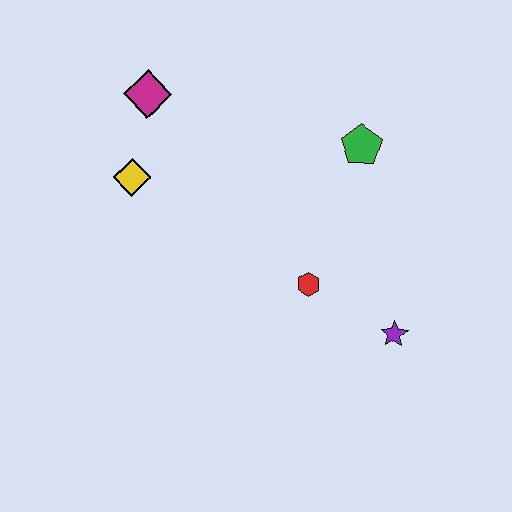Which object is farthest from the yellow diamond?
The purple star is farthest from the yellow diamond.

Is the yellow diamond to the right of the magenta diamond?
No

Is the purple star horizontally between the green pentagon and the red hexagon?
No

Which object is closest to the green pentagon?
The red hexagon is closest to the green pentagon.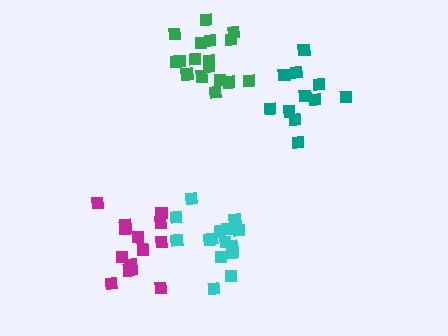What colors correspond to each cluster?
The clusters are colored: green, teal, magenta, cyan.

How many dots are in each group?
Group 1: 17 dots, Group 2: 11 dots, Group 3: 14 dots, Group 4: 15 dots (57 total).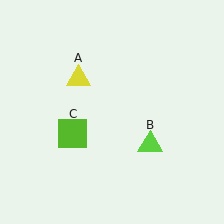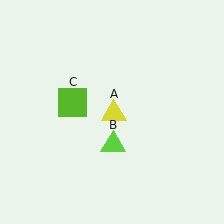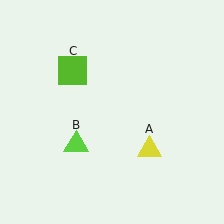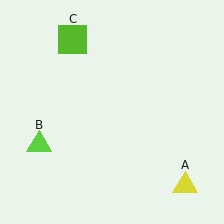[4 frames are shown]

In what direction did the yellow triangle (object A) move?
The yellow triangle (object A) moved down and to the right.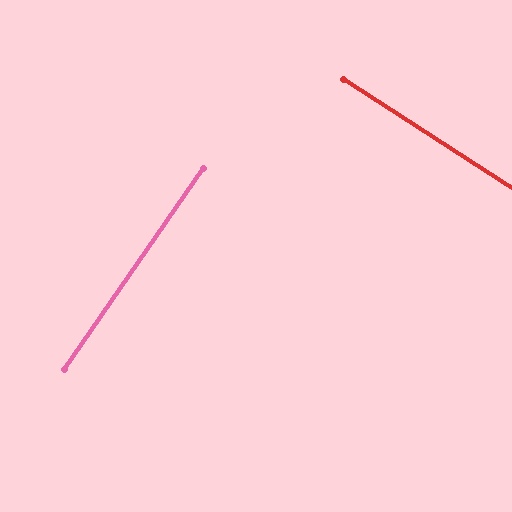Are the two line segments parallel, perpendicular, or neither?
Perpendicular — they meet at approximately 88°.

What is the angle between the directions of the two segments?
Approximately 88 degrees.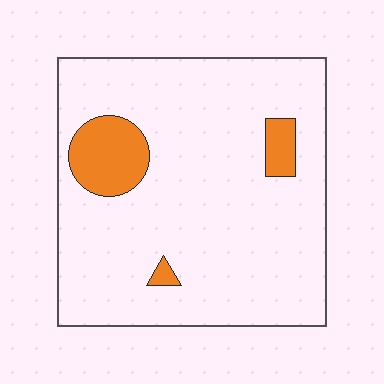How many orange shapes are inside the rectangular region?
3.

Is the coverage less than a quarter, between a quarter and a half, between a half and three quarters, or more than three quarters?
Less than a quarter.